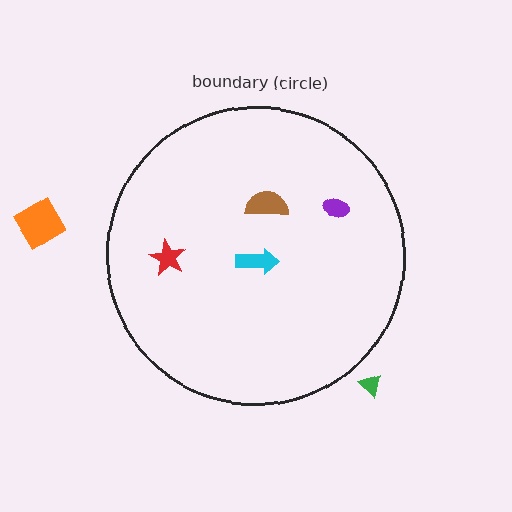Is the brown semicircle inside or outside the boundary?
Inside.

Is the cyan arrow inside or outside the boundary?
Inside.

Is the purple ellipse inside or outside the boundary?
Inside.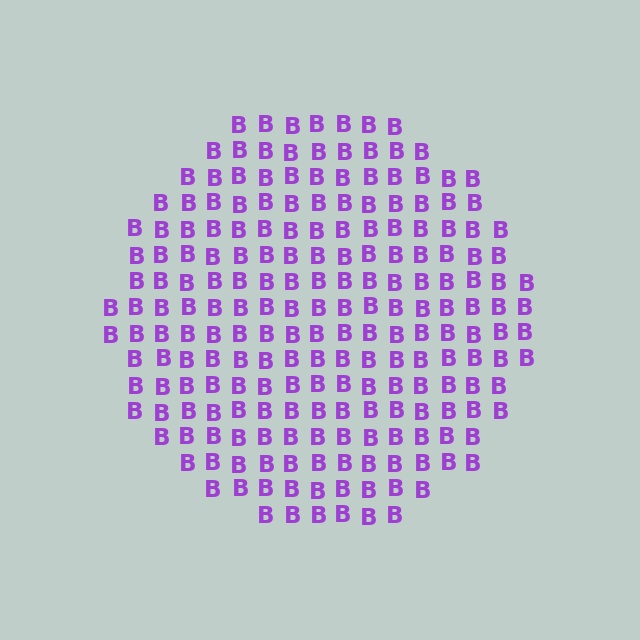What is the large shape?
The large shape is a circle.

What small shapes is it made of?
It is made of small letter B's.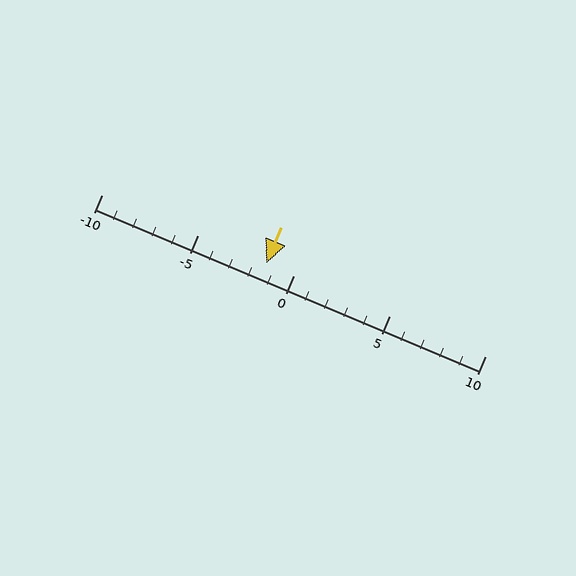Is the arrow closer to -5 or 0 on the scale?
The arrow is closer to 0.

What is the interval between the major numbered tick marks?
The major tick marks are spaced 5 units apart.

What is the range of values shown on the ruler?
The ruler shows values from -10 to 10.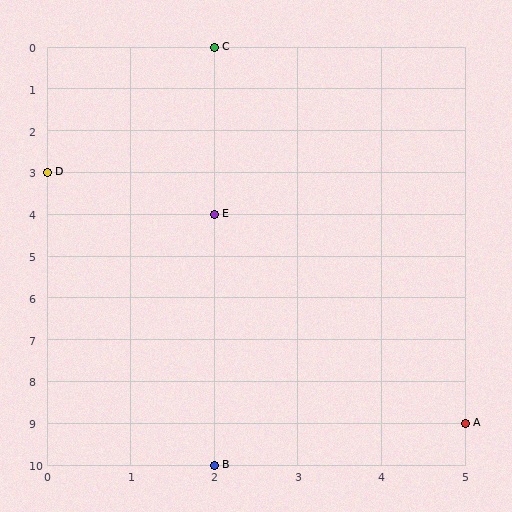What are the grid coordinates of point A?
Point A is at grid coordinates (5, 9).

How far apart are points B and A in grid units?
Points B and A are 3 columns and 1 row apart (about 3.2 grid units diagonally).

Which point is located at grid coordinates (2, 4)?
Point E is at (2, 4).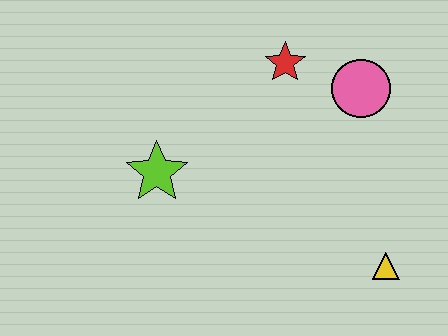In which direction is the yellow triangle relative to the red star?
The yellow triangle is below the red star.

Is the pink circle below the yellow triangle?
No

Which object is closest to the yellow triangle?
The pink circle is closest to the yellow triangle.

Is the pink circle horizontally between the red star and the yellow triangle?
Yes